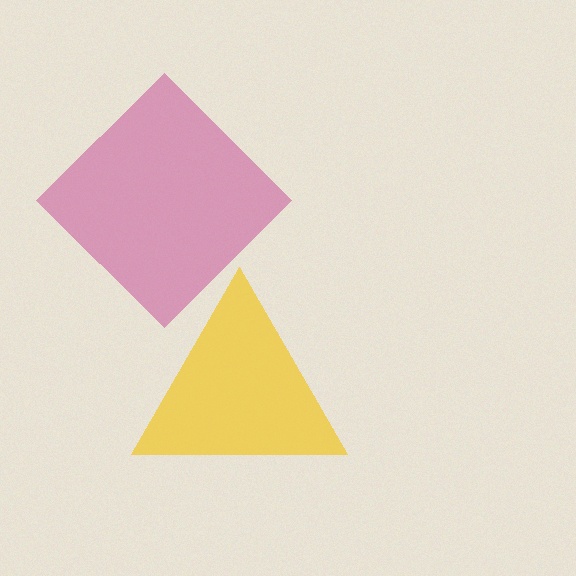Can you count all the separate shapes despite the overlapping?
Yes, there are 2 separate shapes.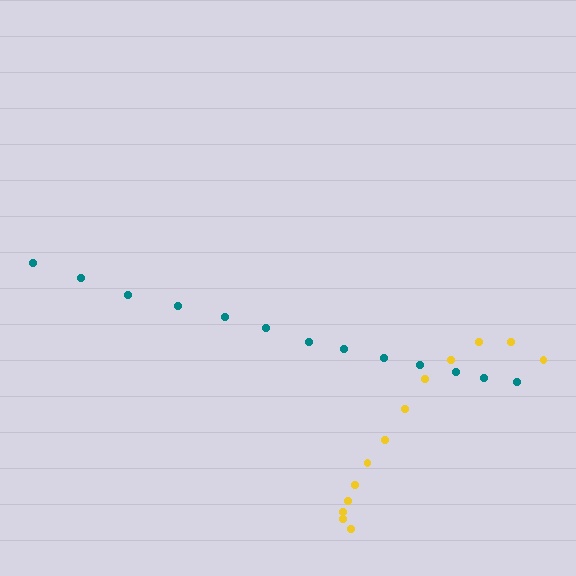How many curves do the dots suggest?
There are 2 distinct paths.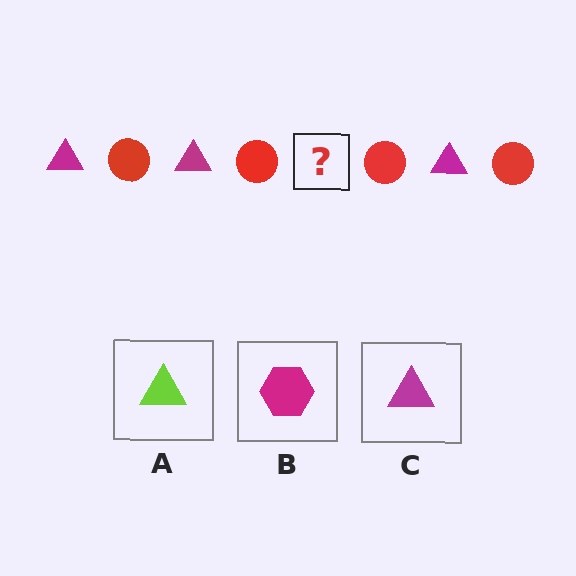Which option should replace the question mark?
Option C.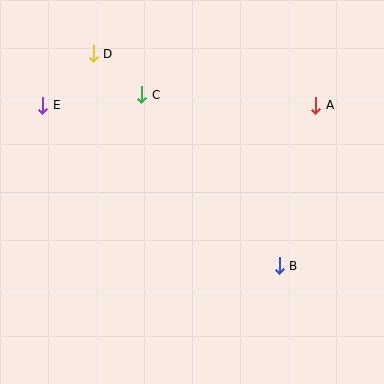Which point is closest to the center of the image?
Point C at (142, 95) is closest to the center.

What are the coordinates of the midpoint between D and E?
The midpoint between D and E is at (68, 79).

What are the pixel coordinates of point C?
Point C is at (142, 95).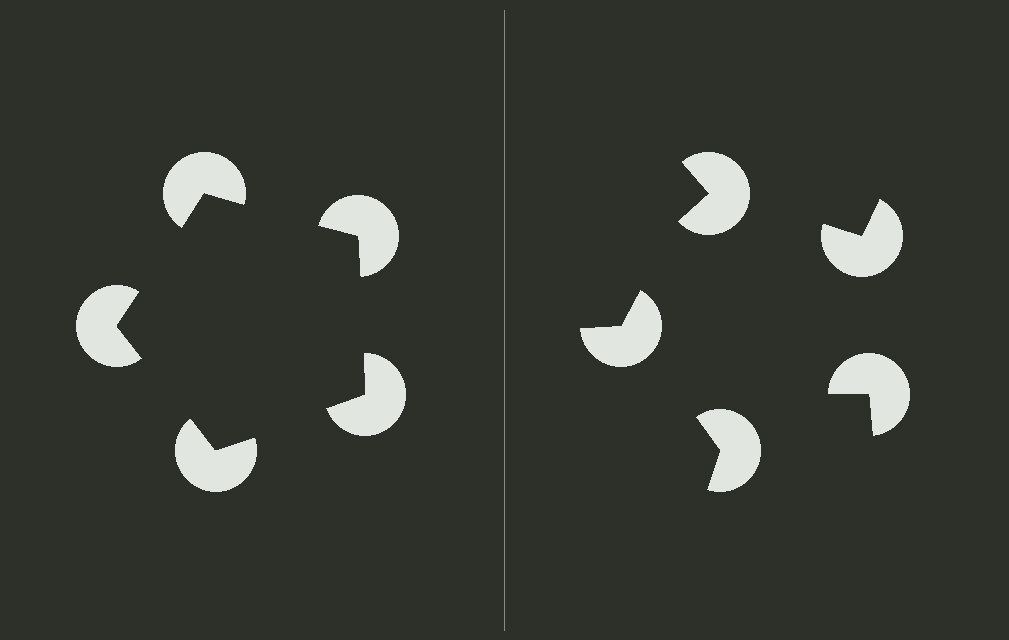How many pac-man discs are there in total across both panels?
10 — 5 on each side.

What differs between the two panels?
The pac-man discs are positioned identically on both sides; only the wedge orientations differ. On the left they align to a pentagon; on the right they are misaligned.